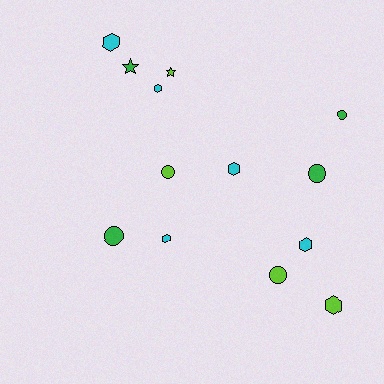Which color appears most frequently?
Cyan, with 5 objects.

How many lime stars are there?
There is 1 lime star.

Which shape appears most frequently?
Hexagon, with 6 objects.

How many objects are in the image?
There are 13 objects.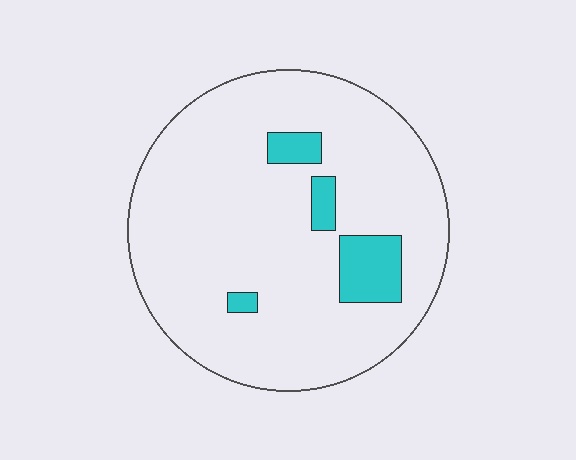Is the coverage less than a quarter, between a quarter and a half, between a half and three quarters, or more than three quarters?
Less than a quarter.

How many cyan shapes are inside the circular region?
4.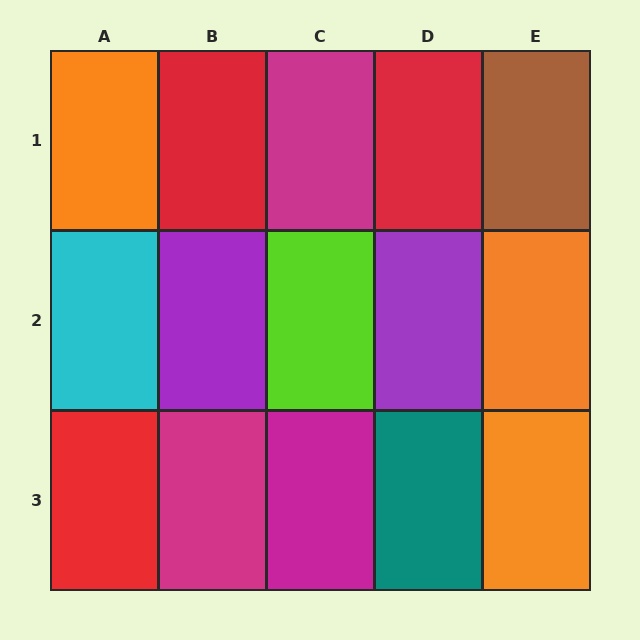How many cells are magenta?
3 cells are magenta.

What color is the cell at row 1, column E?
Brown.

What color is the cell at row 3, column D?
Teal.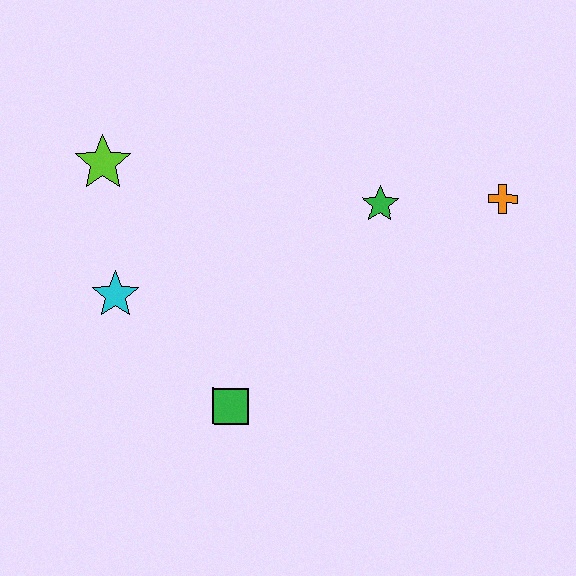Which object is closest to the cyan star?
The lime star is closest to the cyan star.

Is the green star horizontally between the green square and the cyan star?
No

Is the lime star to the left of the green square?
Yes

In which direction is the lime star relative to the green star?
The lime star is to the left of the green star.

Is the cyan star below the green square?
No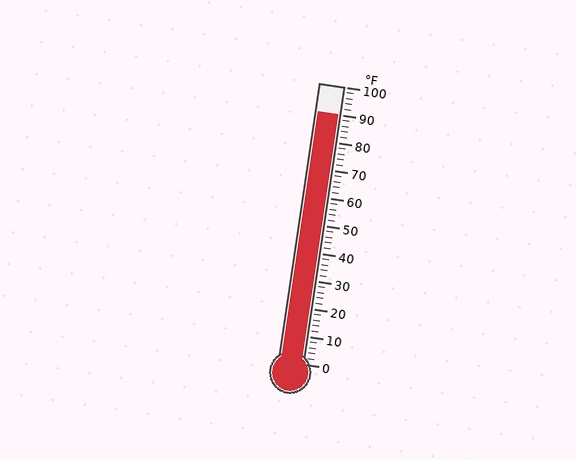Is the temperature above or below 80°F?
The temperature is above 80°F.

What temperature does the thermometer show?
The thermometer shows approximately 90°F.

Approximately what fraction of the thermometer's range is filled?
The thermometer is filled to approximately 90% of its range.